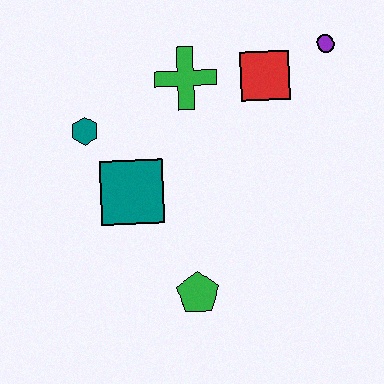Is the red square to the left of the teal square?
No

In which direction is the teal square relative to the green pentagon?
The teal square is above the green pentagon.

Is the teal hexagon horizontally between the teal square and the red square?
No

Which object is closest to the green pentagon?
The teal square is closest to the green pentagon.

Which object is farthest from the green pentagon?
The purple circle is farthest from the green pentagon.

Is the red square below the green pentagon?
No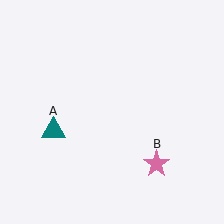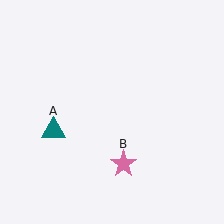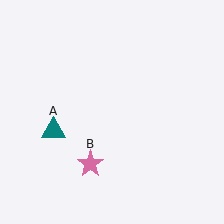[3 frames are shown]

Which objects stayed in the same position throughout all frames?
Teal triangle (object A) remained stationary.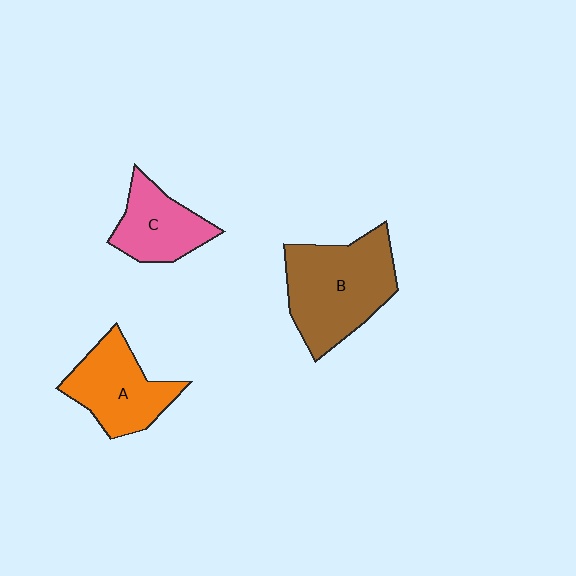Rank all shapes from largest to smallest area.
From largest to smallest: B (brown), A (orange), C (pink).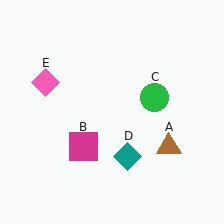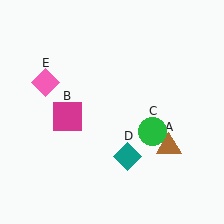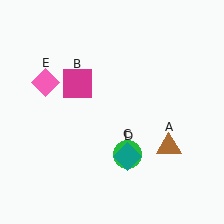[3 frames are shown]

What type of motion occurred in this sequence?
The magenta square (object B), green circle (object C) rotated clockwise around the center of the scene.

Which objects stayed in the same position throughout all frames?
Brown triangle (object A) and teal diamond (object D) and pink diamond (object E) remained stationary.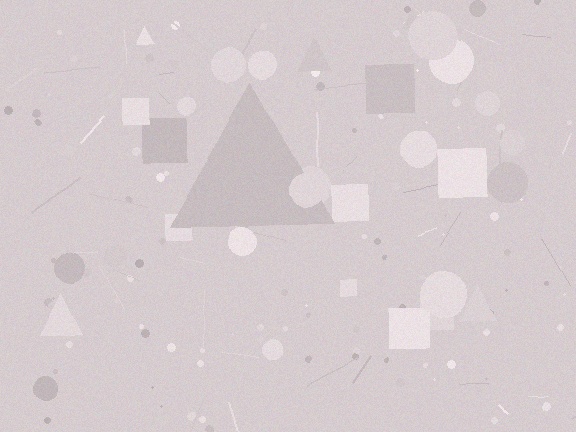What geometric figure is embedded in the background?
A triangle is embedded in the background.